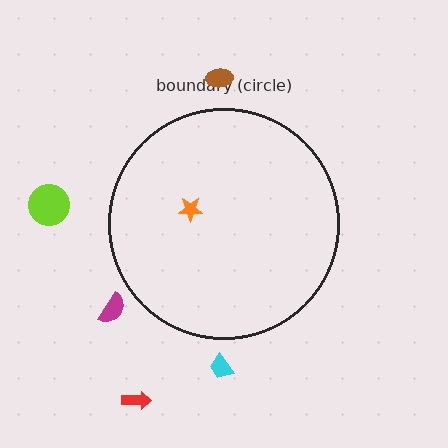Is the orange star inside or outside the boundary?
Inside.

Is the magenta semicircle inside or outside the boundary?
Outside.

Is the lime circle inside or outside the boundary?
Outside.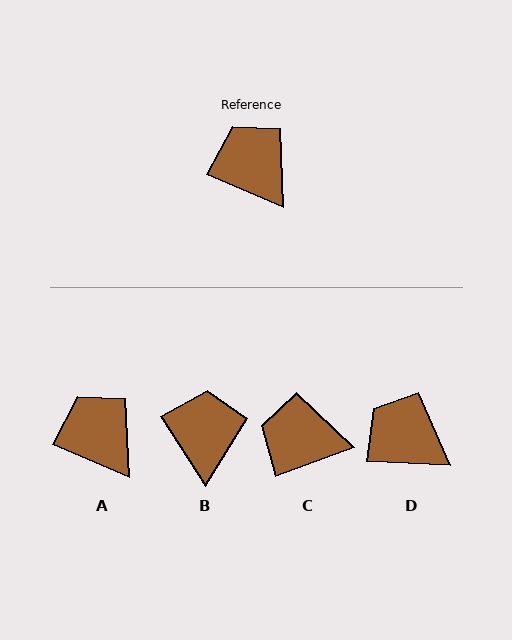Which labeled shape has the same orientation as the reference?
A.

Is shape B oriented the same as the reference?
No, it is off by about 34 degrees.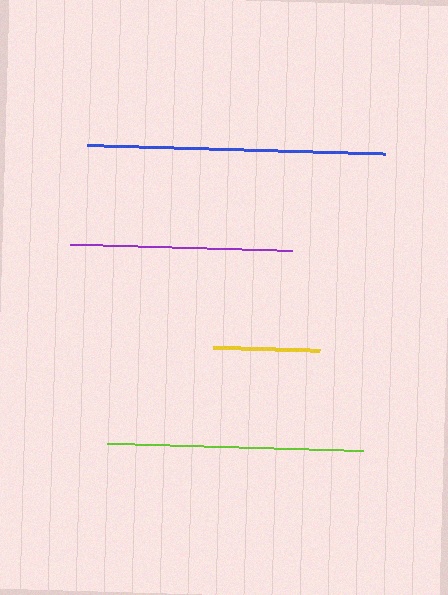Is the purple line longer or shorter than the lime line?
The lime line is longer than the purple line.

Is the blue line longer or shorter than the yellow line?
The blue line is longer than the yellow line.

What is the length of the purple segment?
The purple segment is approximately 222 pixels long.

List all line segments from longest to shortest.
From longest to shortest: blue, lime, purple, yellow.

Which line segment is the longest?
The blue line is the longest at approximately 298 pixels.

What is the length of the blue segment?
The blue segment is approximately 298 pixels long.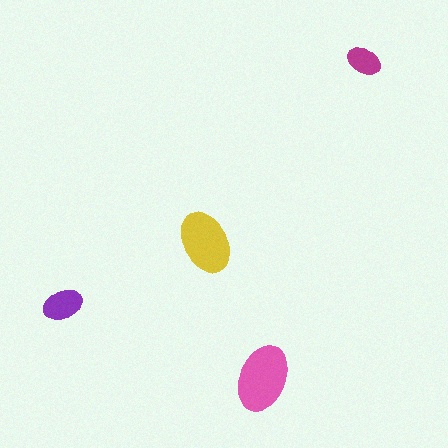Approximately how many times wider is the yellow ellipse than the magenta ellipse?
About 2 times wider.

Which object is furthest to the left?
The purple ellipse is leftmost.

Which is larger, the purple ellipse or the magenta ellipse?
The purple one.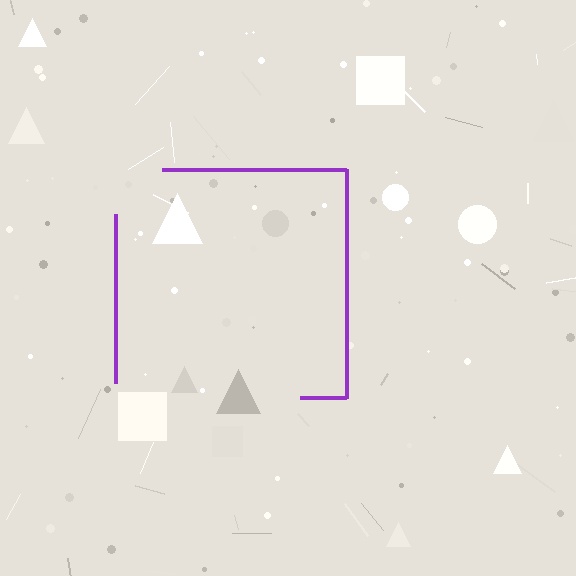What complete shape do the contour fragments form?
The contour fragments form a square.